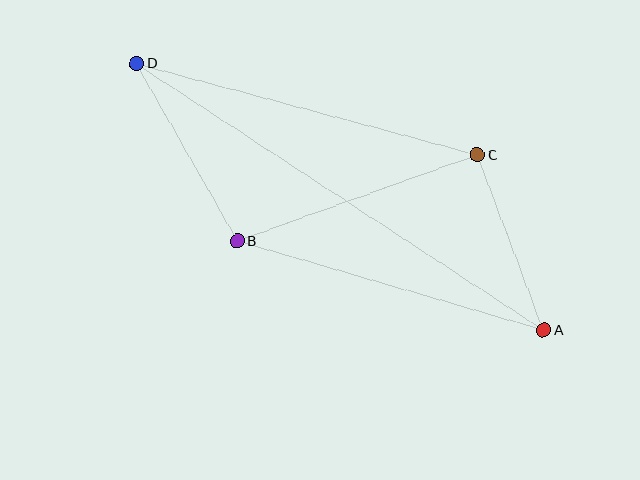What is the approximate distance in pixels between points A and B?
The distance between A and B is approximately 319 pixels.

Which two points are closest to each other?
Points A and C are closest to each other.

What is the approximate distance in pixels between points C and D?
The distance between C and D is approximately 353 pixels.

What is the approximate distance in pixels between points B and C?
The distance between B and C is approximately 255 pixels.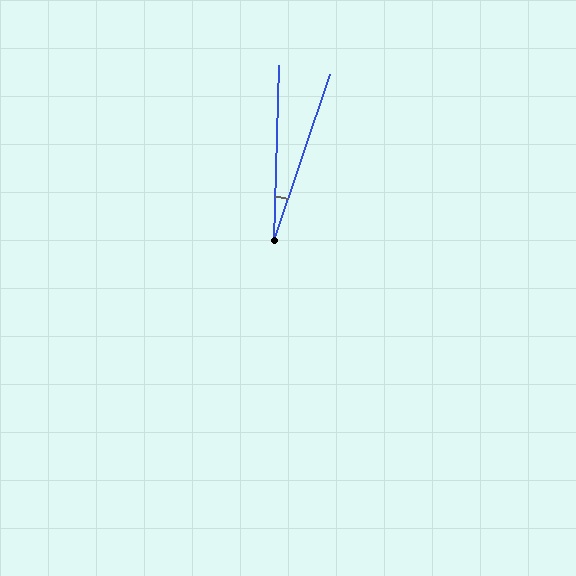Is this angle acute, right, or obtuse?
It is acute.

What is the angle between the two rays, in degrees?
Approximately 17 degrees.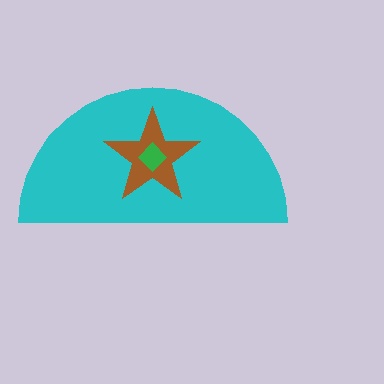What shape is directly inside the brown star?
The green diamond.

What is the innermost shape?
The green diamond.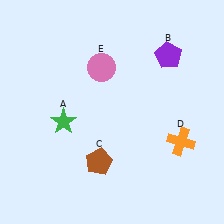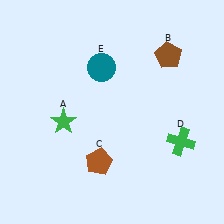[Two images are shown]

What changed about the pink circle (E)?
In Image 1, E is pink. In Image 2, it changed to teal.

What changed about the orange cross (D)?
In Image 1, D is orange. In Image 2, it changed to green.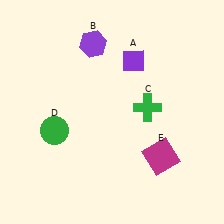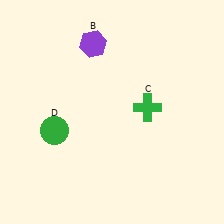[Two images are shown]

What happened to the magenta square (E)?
The magenta square (E) was removed in Image 2. It was in the bottom-right area of Image 1.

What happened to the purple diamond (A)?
The purple diamond (A) was removed in Image 2. It was in the top-right area of Image 1.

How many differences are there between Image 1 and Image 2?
There are 2 differences between the two images.